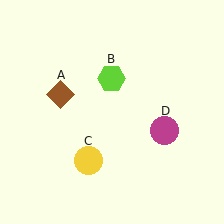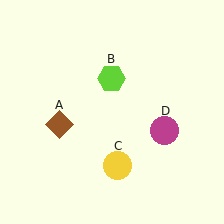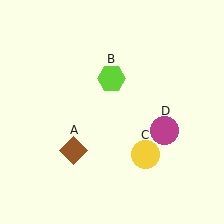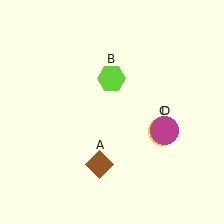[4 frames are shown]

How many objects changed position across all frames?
2 objects changed position: brown diamond (object A), yellow circle (object C).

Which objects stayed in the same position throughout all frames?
Lime hexagon (object B) and magenta circle (object D) remained stationary.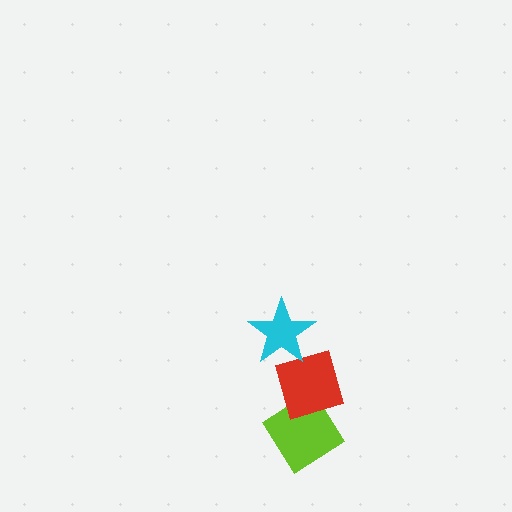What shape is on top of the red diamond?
The cyan star is on top of the red diamond.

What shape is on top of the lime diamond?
The red diamond is on top of the lime diamond.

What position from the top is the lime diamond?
The lime diamond is 3rd from the top.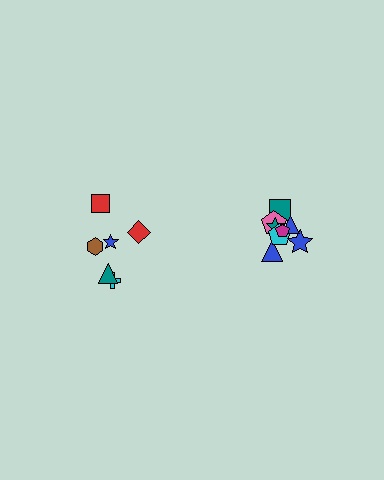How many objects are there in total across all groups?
There are 14 objects.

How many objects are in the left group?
There are 6 objects.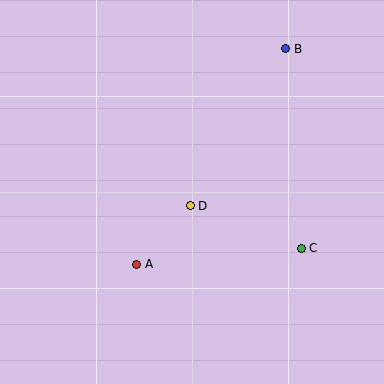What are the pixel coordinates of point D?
Point D is at (190, 206).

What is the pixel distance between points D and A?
The distance between D and A is 79 pixels.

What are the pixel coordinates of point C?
Point C is at (301, 248).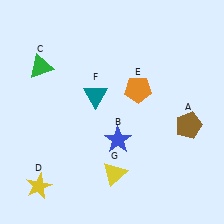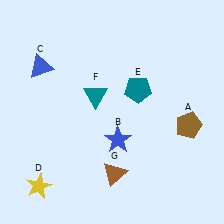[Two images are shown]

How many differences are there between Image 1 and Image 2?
There are 3 differences between the two images.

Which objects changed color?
C changed from green to blue. E changed from orange to teal. G changed from yellow to brown.